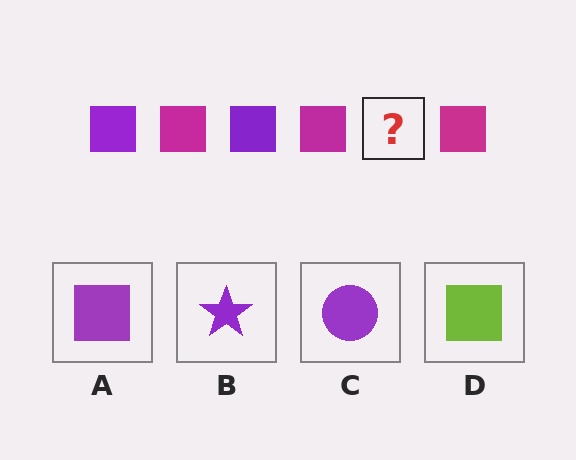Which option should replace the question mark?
Option A.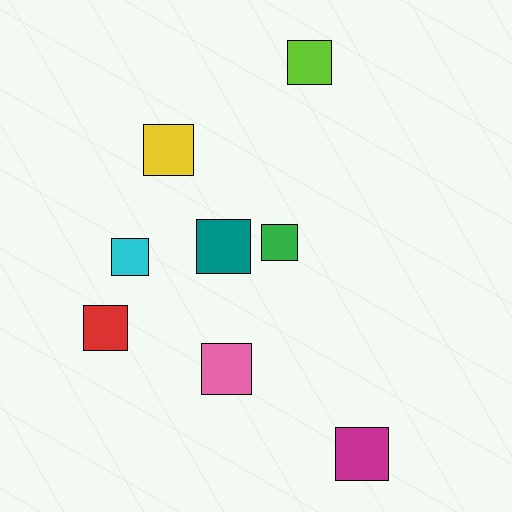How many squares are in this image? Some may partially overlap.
There are 8 squares.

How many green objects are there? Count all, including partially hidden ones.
There is 1 green object.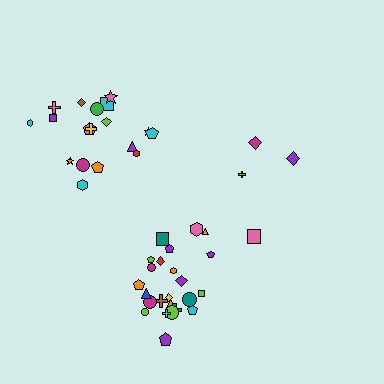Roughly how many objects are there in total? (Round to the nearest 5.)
Roughly 45 objects in total.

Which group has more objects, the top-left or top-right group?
The top-left group.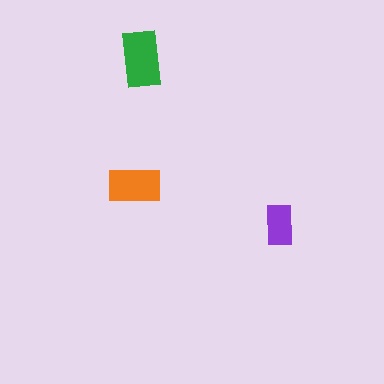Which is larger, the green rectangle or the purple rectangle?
The green one.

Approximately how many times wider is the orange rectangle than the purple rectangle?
About 1.5 times wider.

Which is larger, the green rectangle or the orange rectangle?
The green one.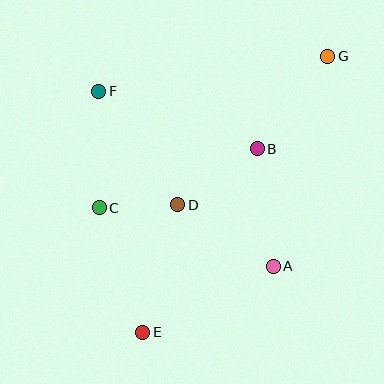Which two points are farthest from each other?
Points E and G are farthest from each other.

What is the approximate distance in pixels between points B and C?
The distance between B and C is approximately 169 pixels.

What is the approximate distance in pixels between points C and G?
The distance between C and G is approximately 274 pixels.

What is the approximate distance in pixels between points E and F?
The distance between E and F is approximately 245 pixels.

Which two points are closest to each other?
Points C and D are closest to each other.